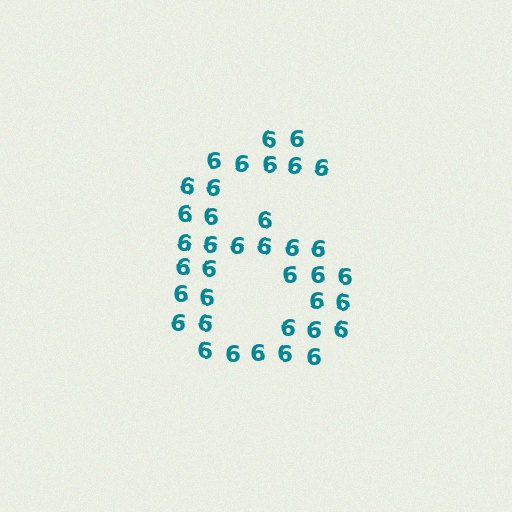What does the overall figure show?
The overall figure shows the digit 6.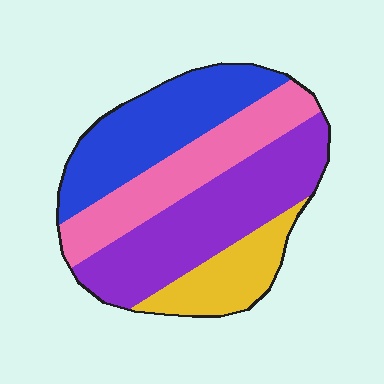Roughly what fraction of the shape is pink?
Pink takes up about one quarter (1/4) of the shape.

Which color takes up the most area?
Purple, at roughly 35%.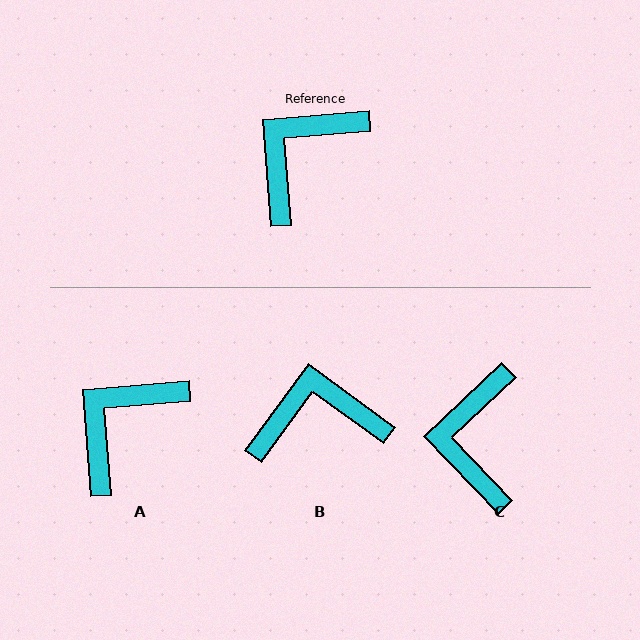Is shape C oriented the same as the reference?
No, it is off by about 39 degrees.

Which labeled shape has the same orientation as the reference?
A.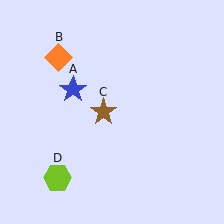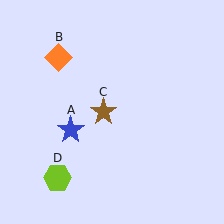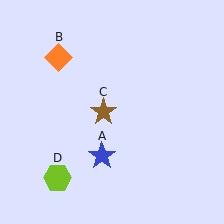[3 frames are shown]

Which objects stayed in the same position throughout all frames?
Orange diamond (object B) and brown star (object C) and lime hexagon (object D) remained stationary.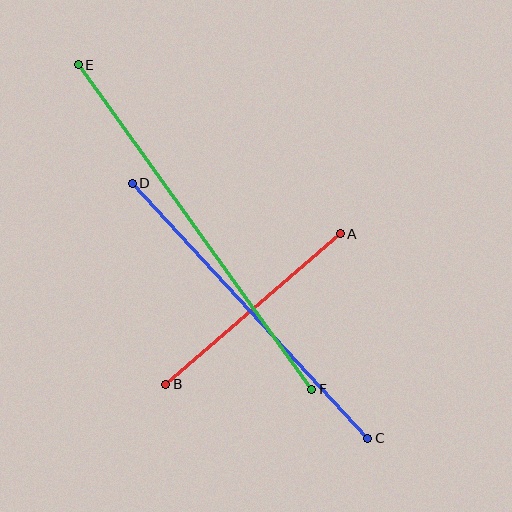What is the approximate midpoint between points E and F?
The midpoint is at approximately (195, 227) pixels.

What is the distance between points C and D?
The distance is approximately 348 pixels.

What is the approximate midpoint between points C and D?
The midpoint is at approximately (250, 311) pixels.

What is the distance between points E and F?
The distance is approximately 400 pixels.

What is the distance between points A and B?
The distance is approximately 230 pixels.